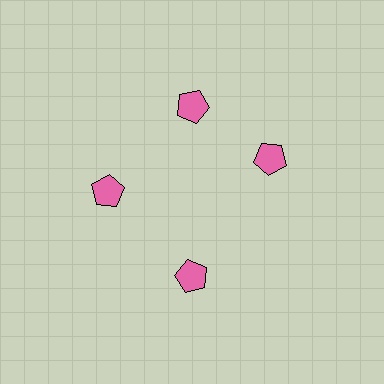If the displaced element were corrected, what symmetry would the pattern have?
It would have 4-fold rotational symmetry — the pattern would map onto itself every 90 degrees.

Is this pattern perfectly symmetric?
No. The 4 pink pentagons are arranged in a ring, but one element near the 3 o'clock position is rotated out of alignment along the ring, breaking the 4-fold rotational symmetry.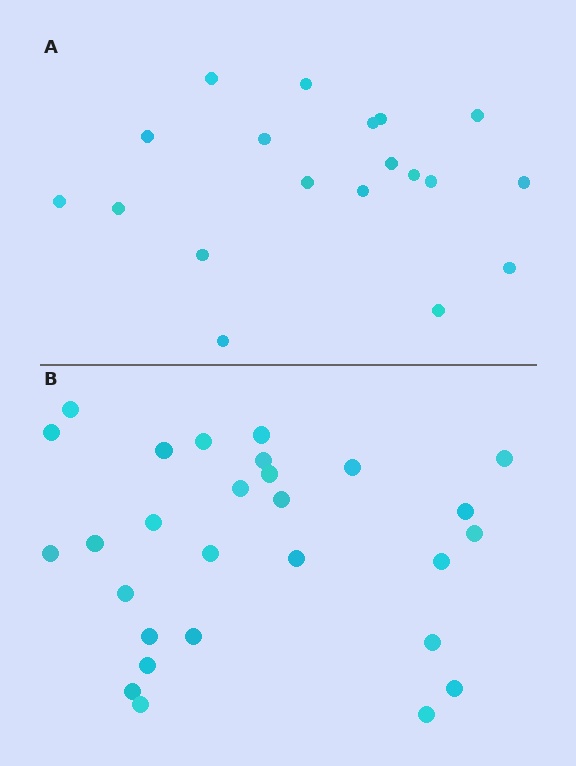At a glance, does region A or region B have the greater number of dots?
Region B (the bottom region) has more dots.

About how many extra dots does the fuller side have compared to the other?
Region B has roughly 8 or so more dots than region A.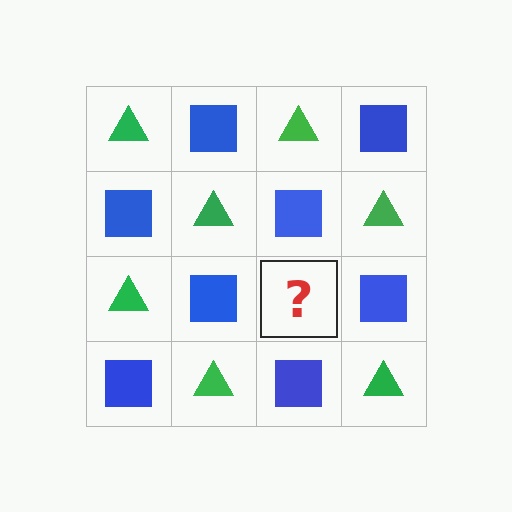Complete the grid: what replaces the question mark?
The question mark should be replaced with a green triangle.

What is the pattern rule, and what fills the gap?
The rule is that it alternates green triangle and blue square in a checkerboard pattern. The gap should be filled with a green triangle.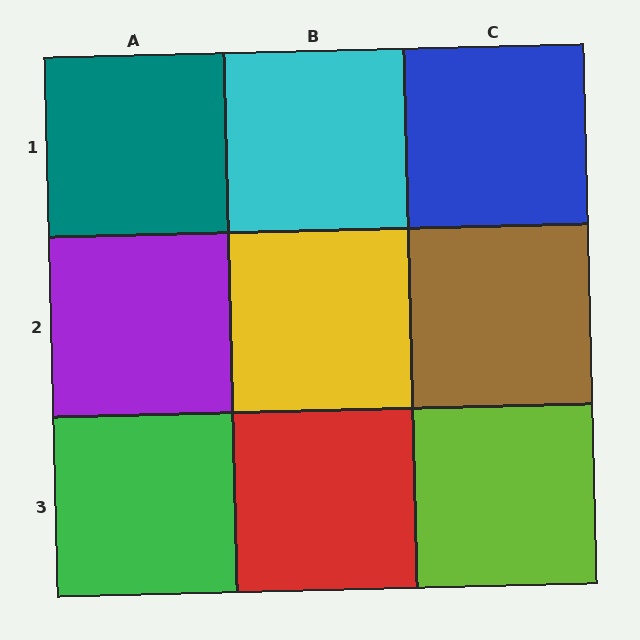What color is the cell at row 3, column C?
Lime.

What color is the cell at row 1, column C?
Blue.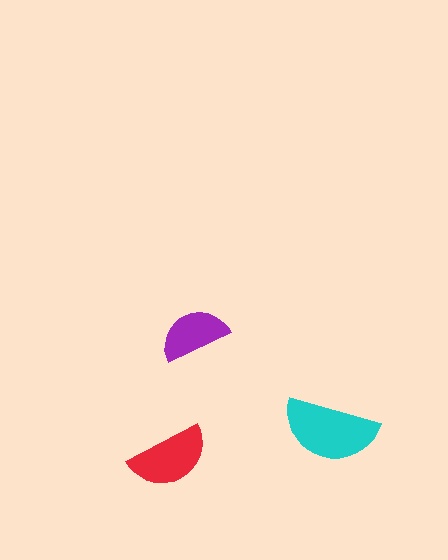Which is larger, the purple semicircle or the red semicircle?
The red one.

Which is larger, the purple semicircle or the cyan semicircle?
The cyan one.